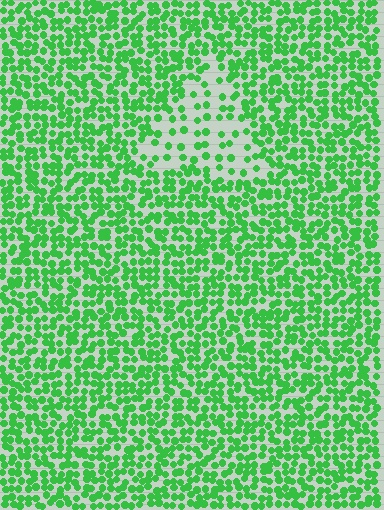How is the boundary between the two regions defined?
The boundary is defined by a change in element density (approximately 2.4x ratio). All elements are the same color, size, and shape.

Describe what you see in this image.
The image contains small green elements arranged at two different densities. A triangle-shaped region is visible where the elements are less densely packed than the surrounding area.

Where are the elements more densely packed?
The elements are more densely packed outside the triangle boundary.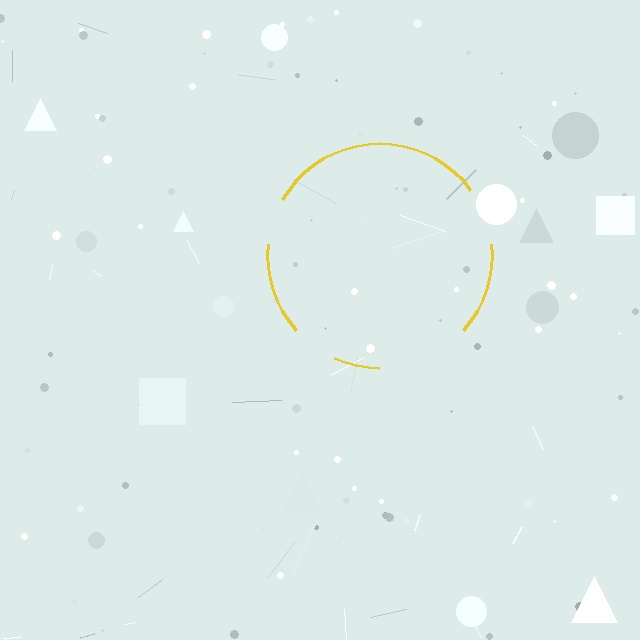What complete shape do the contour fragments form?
The contour fragments form a circle.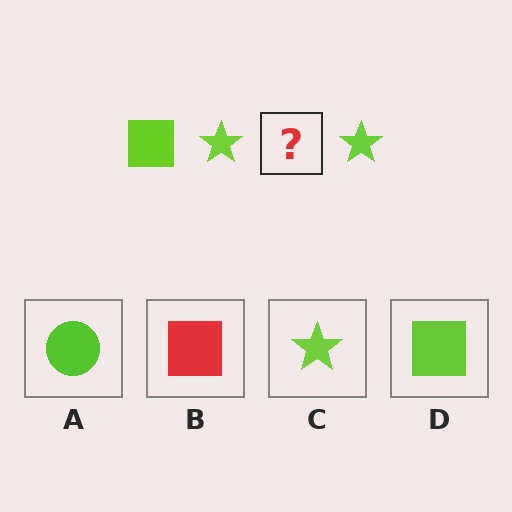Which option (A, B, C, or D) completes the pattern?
D.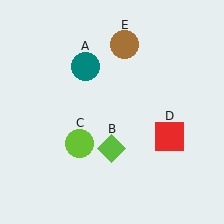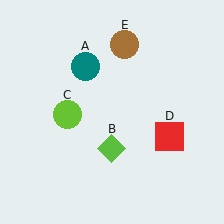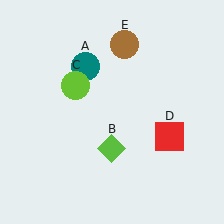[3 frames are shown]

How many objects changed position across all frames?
1 object changed position: lime circle (object C).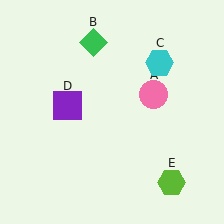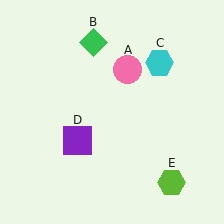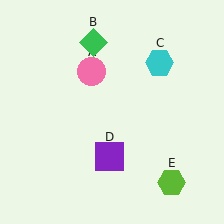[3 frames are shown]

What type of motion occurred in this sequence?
The pink circle (object A), purple square (object D) rotated counterclockwise around the center of the scene.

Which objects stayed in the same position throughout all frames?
Green diamond (object B) and cyan hexagon (object C) and lime hexagon (object E) remained stationary.